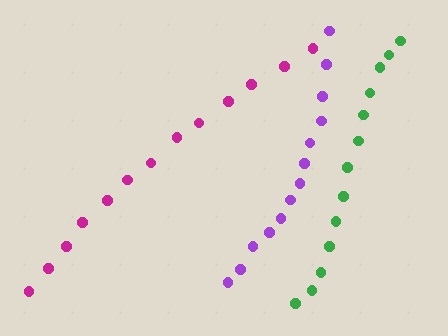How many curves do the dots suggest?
There are 3 distinct paths.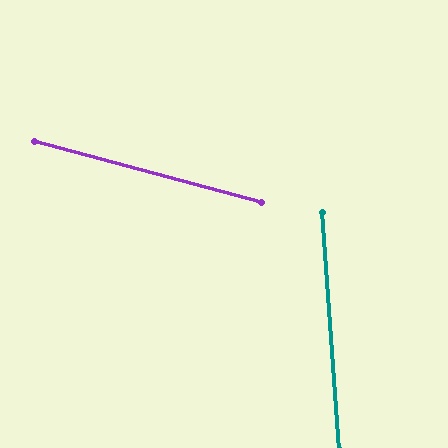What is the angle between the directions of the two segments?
Approximately 71 degrees.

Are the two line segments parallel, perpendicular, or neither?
Neither parallel nor perpendicular — they differ by about 71°.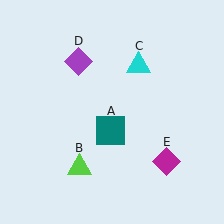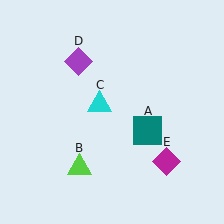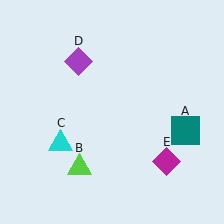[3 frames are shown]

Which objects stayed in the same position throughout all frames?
Lime triangle (object B) and purple diamond (object D) and magenta diamond (object E) remained stationary.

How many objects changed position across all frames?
2 objects changed position: teal square (object A), cyan triangle (object C).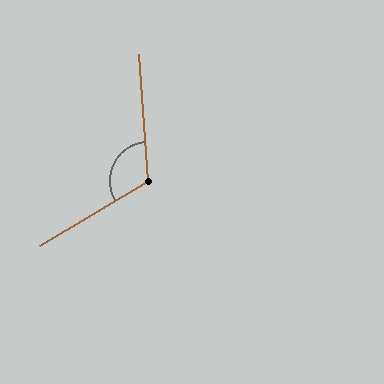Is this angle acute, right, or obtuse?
It is obtuse.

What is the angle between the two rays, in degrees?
Approximately 117 degrees.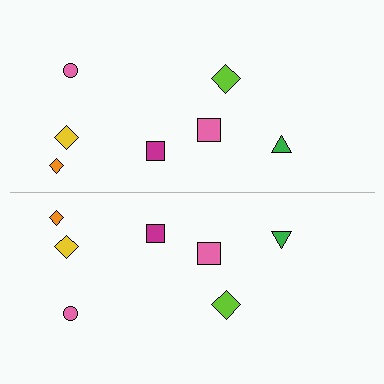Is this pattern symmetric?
Yes, this pattern has bilateral (reflection) symmetry.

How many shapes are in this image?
There are 14 shapes in this image.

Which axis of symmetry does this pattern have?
The pattern has a horizontal axis of symmetry running through the center of the image.